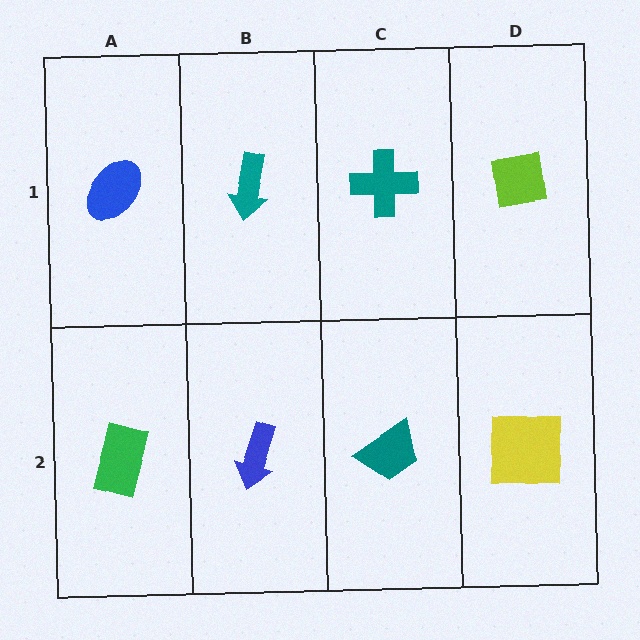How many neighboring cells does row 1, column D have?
2.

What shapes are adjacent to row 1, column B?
A blue arrow (row 2, column B), a blue ellipse (row 1, column A), a teal cross (row 1, column C).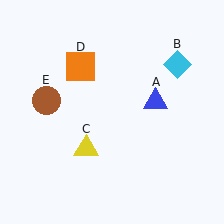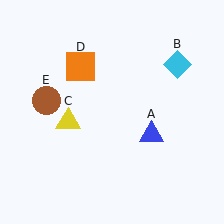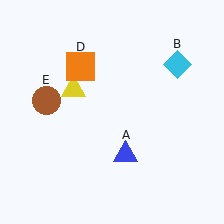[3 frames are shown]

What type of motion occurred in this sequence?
The blue triangle (object A), yellow triangle (object C) rotated clockwise around the center of the scene.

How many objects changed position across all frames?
2 objects changed position: blue triangle (object A), yellow triangle (object C).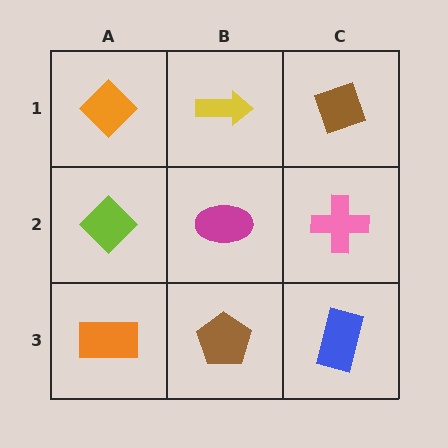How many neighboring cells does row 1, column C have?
2.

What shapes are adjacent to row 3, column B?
A magenta ellipse (row 2, column B), an orange rectangle (row 3, column A), a blue rectangle (row 3, column C).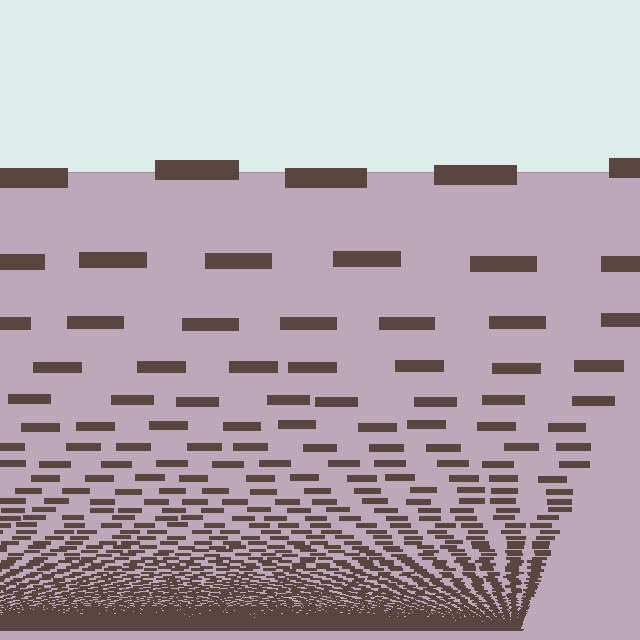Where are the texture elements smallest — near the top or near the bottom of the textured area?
Near the bottom.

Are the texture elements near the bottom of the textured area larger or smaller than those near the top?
Smaller. The gradient is inverted — elements near the bottom are smaller and denser.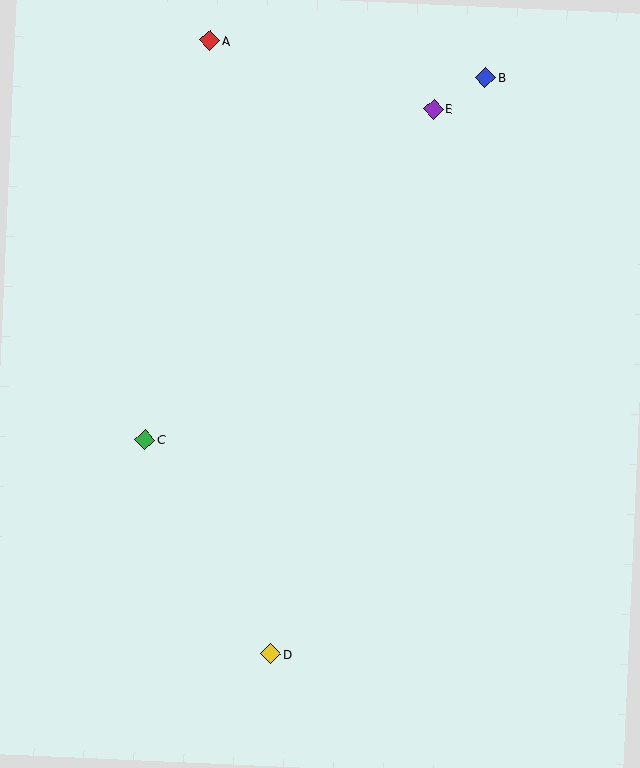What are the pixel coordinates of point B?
Point B is at (485, 77).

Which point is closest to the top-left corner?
Point A is closest to the top-left corner.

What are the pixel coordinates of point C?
Point C is at (145, 439).